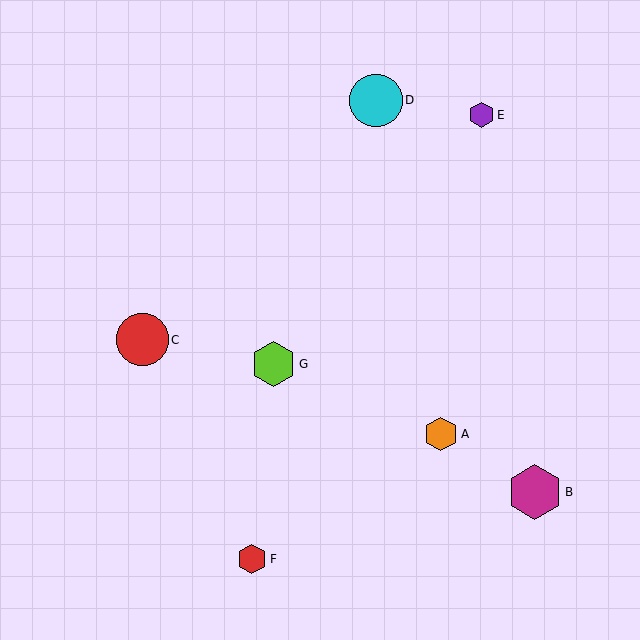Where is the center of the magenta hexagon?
The center of the magenta hexagon is at (535, 492).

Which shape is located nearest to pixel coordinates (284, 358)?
The lime hexagon (labeled G) at (274, 364) is nearest to that location.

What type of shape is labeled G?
Shape G is a lime hexagon.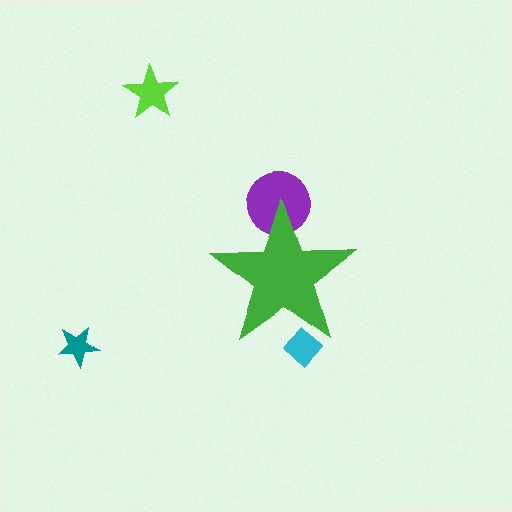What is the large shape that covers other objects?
A green star.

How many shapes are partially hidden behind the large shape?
2 shapes are partially hidden.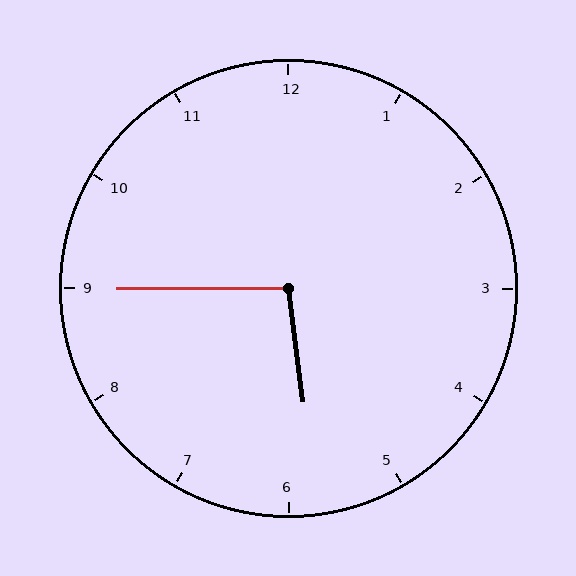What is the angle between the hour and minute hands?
Approximately 98 degrees.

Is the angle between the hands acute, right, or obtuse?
It is obtuse.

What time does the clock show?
5:45.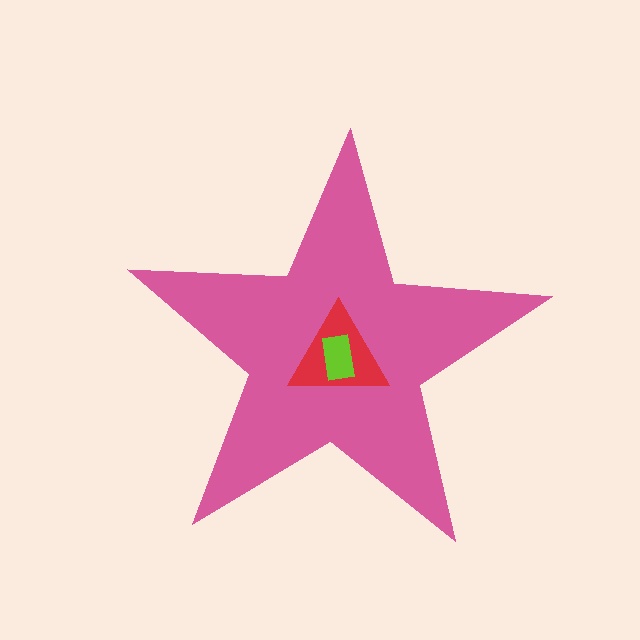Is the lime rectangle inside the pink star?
Yes.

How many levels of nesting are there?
3.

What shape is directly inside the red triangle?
The lime rectangle.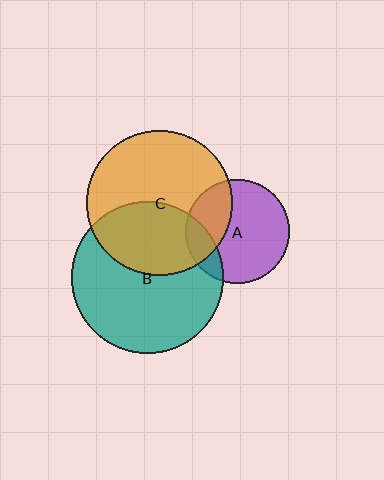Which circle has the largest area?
Circle B (teal).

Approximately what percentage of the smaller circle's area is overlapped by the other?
Approximately 40%.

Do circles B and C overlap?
Yes.